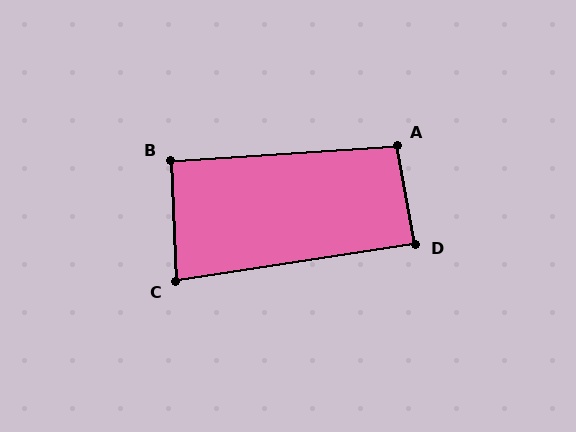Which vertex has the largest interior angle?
A, at approximately 96 degrees.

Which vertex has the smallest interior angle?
C, at approximately 84 degrees.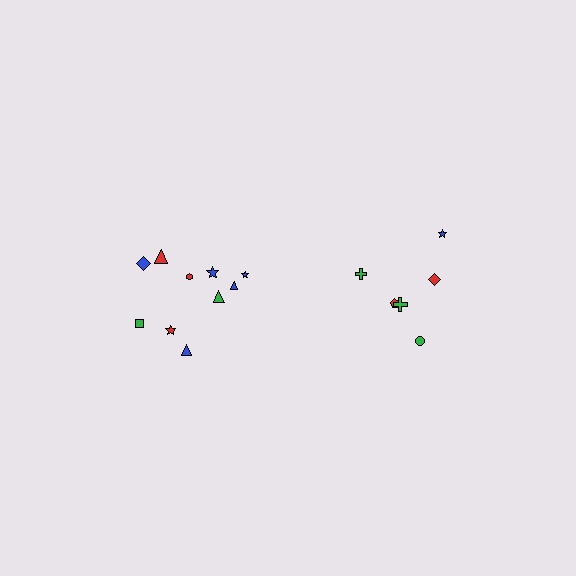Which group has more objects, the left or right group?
The left group.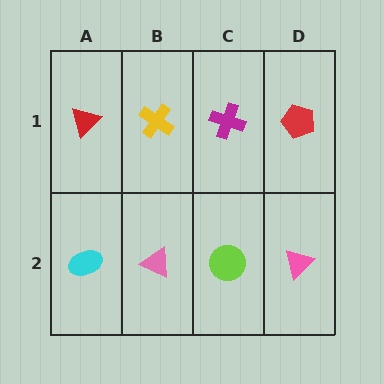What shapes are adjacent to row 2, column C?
A magenta cross (row 1, column C), a pink triangle (row 2, column B), a pink triangle (row 2, column D).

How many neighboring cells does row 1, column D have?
2.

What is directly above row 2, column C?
A magenta cross.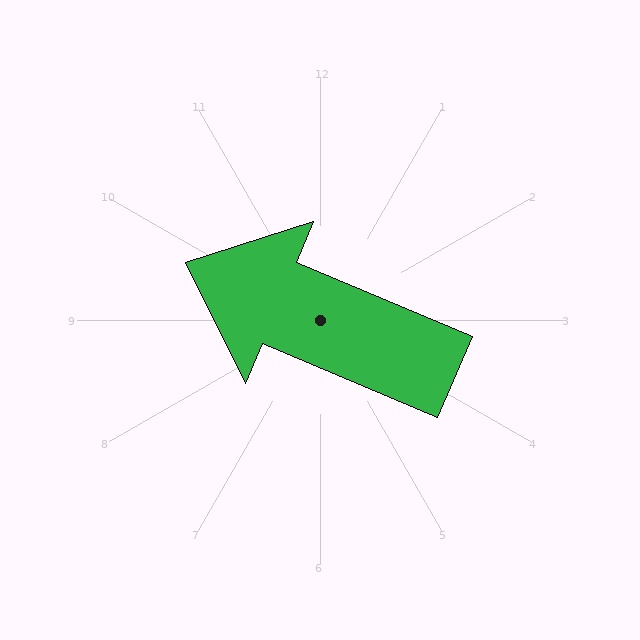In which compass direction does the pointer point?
Northwest.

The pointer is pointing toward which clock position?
Roughly 10 o'clock.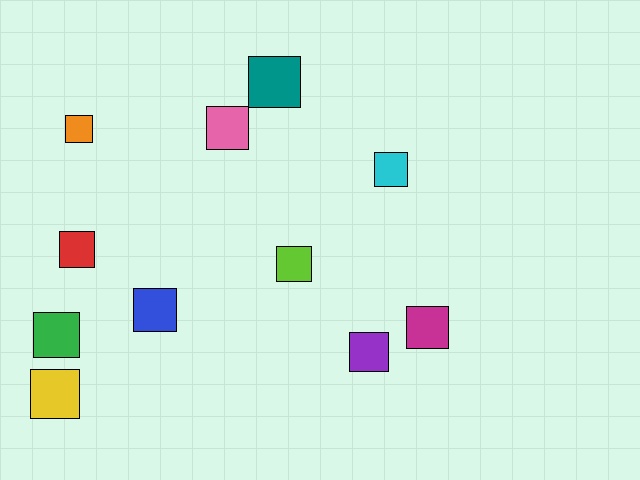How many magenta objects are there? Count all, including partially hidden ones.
There is 1 magenta object.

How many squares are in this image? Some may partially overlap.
There are 11 squares.